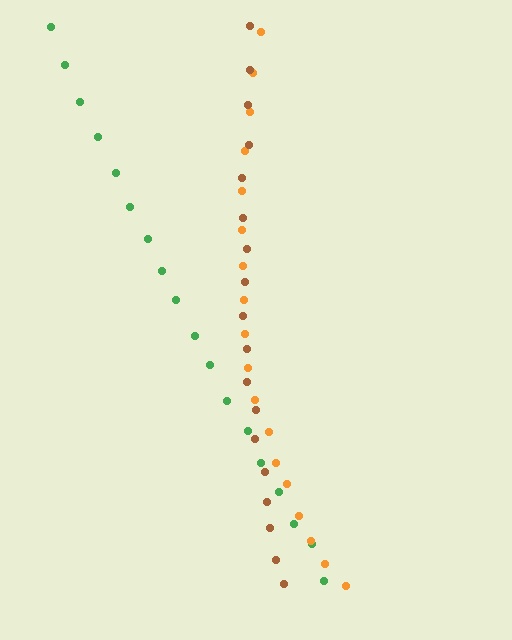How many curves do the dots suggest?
There are 3 distinct paths.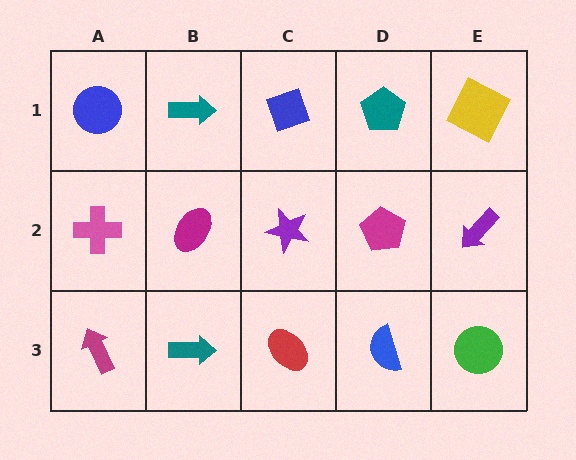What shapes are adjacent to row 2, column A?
A blue circle (row 1, column A), a magenta arrow (row 3, column A), a magenta ellipse (row 2, column B).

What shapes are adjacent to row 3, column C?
A purple star (row 2, column C), a teal arrow (row 3, column B), a blue semicircle (row 3, column D).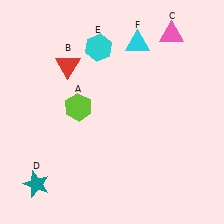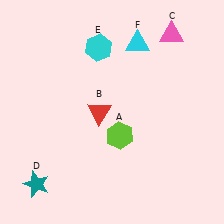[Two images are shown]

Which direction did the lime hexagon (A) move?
The lime hexagon (A) moved right.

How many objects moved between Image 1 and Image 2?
2 objects moved between the two images.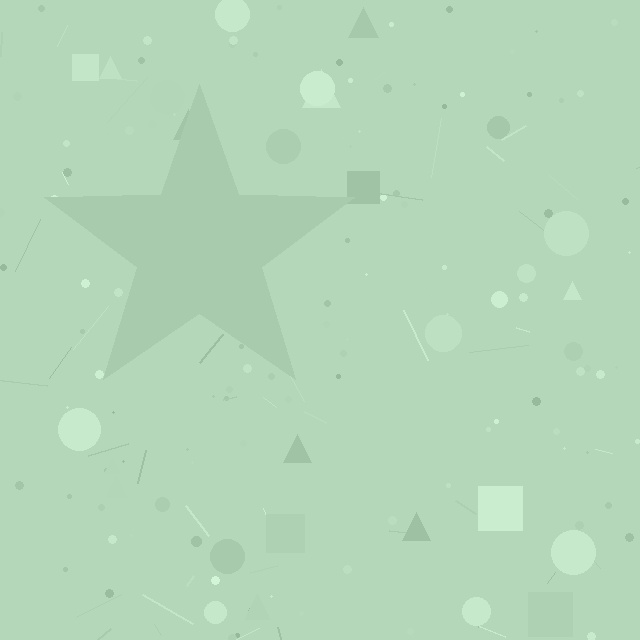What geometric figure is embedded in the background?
A star is embedded in the background.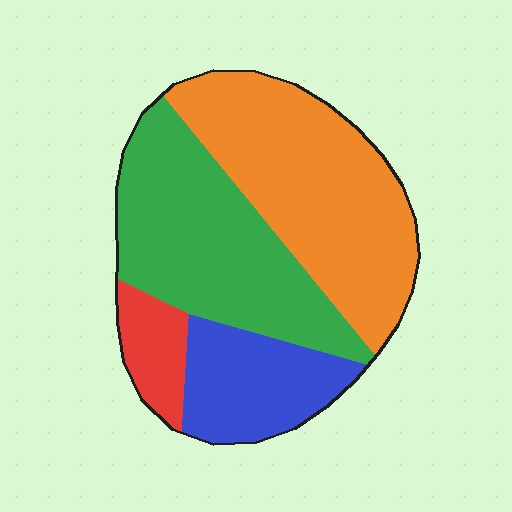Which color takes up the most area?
Orange, at roughly 40%.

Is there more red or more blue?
Blue.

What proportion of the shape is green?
Green covers around 35% of the shape.